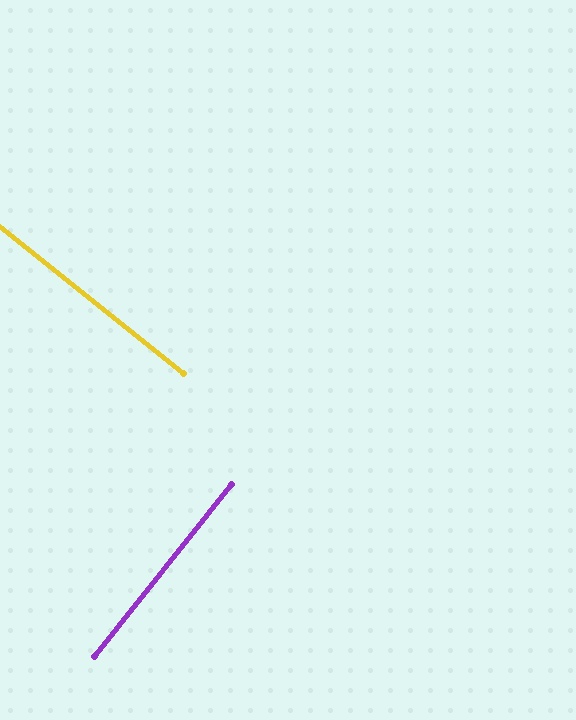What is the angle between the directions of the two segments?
Approximately 90 degrees.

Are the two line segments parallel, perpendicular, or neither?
Perpendicular — they meet at approximately 90°.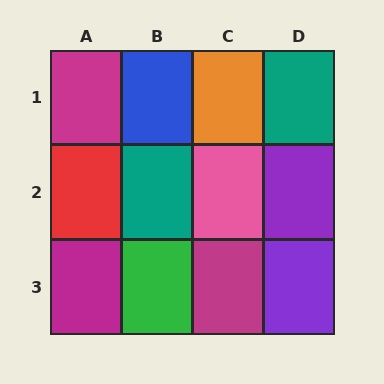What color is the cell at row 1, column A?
Magenta.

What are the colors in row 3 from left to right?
Magenta, green, magenta, purple.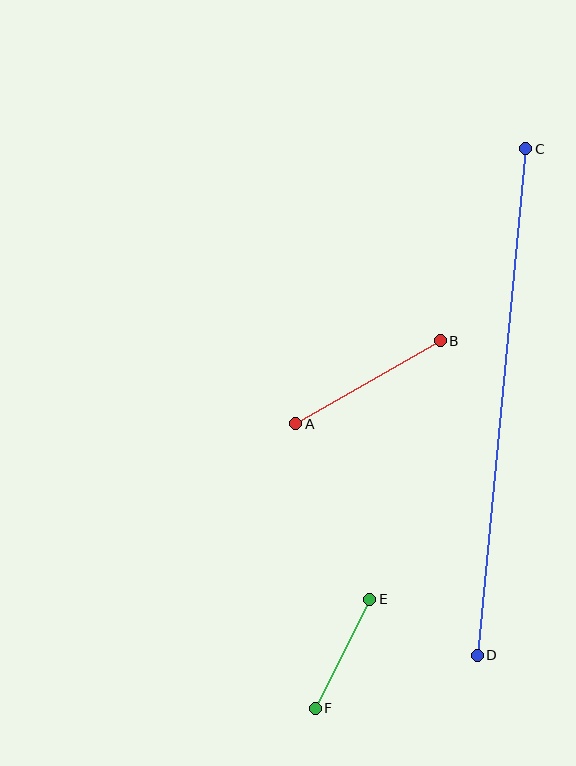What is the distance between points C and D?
The distance is approximately 509 pixels.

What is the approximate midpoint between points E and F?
The midpoint is at approximately (343, 654) pixels.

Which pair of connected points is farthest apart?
Points C and D are farthest apart.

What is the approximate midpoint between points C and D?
The midpoint is at approximately (502, 402) pixels.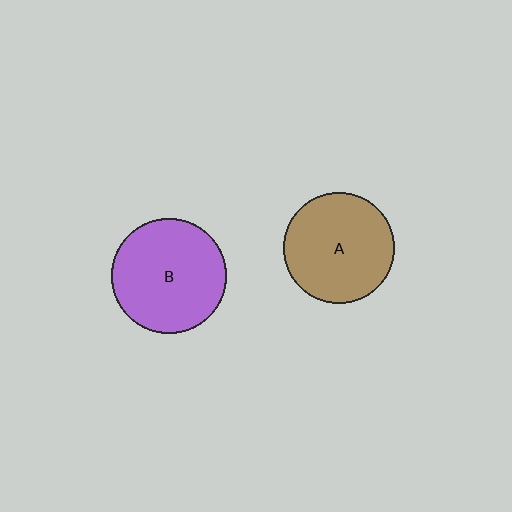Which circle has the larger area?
Circle B (purple).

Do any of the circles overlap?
No, none of the circles overlap.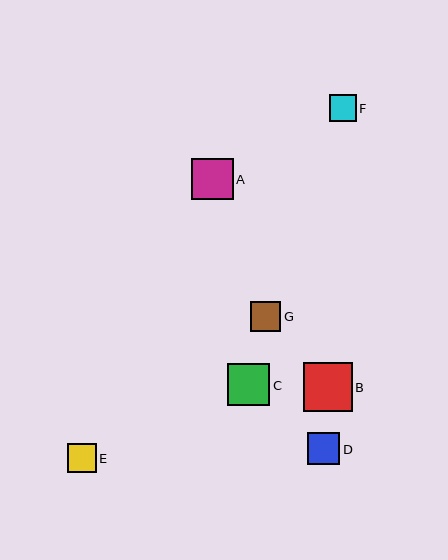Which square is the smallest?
Square F is the smallest with a size of approximately 27 pixels.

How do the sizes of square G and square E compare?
Square G and square E are approximately the same size.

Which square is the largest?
Square B is the largest with a size of approximately 49 pixels.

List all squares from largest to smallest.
From largest to smallest: B, C, A, D, G, E, F.